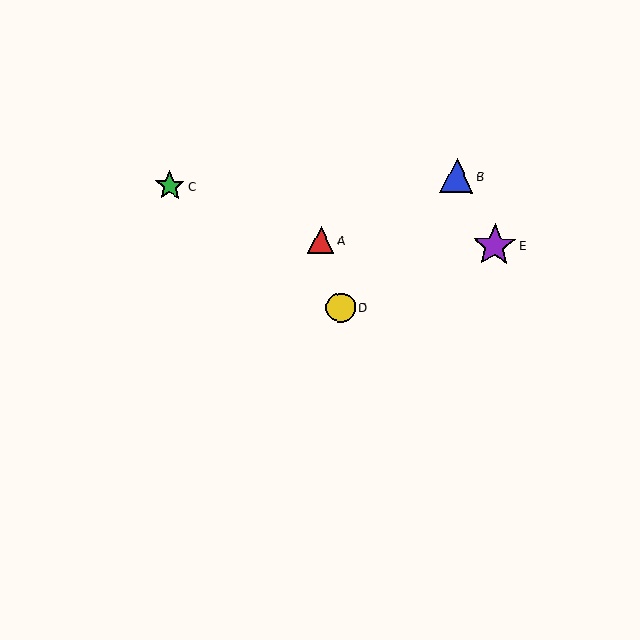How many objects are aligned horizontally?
2 objects (A, E) are aligned horizontally.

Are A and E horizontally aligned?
Yes, both are at y≈240.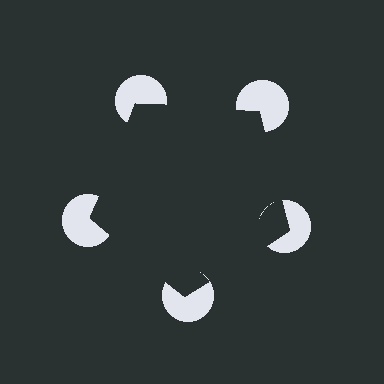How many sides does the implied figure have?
5 sides.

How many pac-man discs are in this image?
There are 5 — one at each vertex of the illusory pentagon.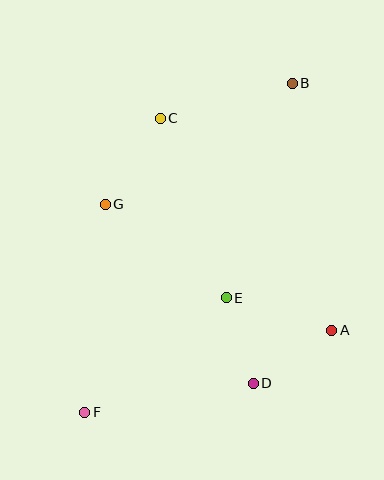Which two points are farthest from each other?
Points B and F are farthest from each other.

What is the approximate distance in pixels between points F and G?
The distance between F and G is approximately 209 pixels.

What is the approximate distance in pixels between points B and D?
The distance between B and D is approximately 303 pixels.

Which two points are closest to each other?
Points D and E are closest to each other.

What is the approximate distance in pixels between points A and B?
The distance between A and B is approximately 250 pixels.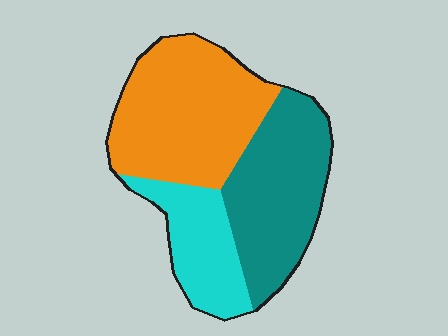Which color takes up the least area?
Cyan, at roughly 20%.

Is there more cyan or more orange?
Orange.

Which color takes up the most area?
Orange, at roughly 45%.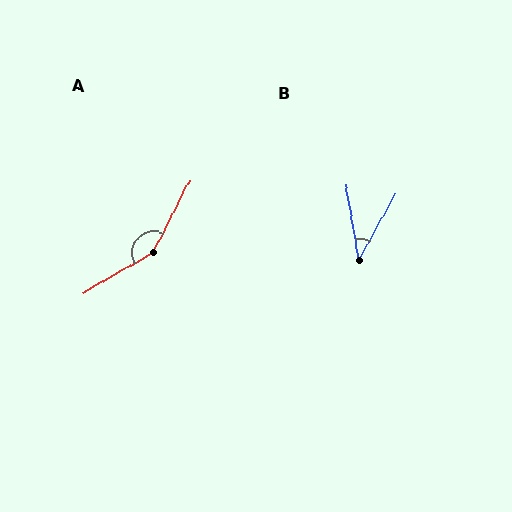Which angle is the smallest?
B, at approximately 39 degrees.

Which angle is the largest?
A, at approximately 147 degrees.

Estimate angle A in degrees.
Approximately 147 degrees.